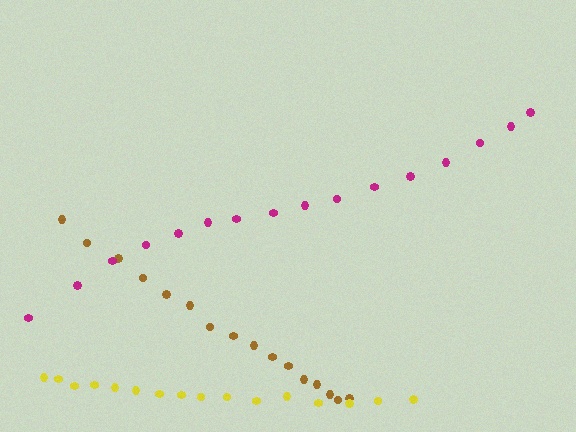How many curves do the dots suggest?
There are 3 distinct paths.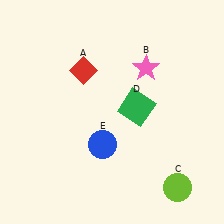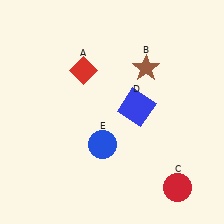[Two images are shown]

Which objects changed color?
B changed from pink to brown. C changed from lime to red. D changed from green to blue.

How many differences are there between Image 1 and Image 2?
There are 3 differences between the two images.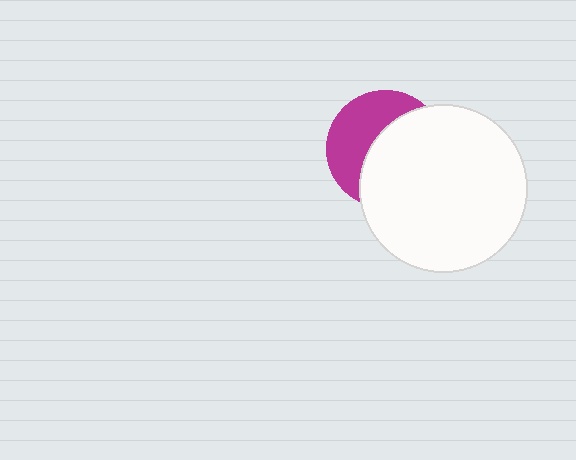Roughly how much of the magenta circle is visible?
A small part of it is visible (roughly 43%).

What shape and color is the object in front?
The object in front is a white circle.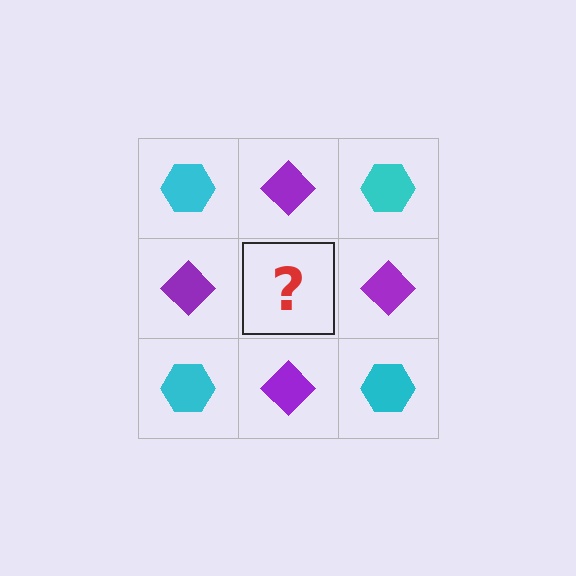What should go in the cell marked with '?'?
The missing cell should contain a cyan hexagon.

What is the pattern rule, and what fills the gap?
The rule is that it alternates cyan hexagon and purple diamond in a checkerboard pattern. The gap should be filled with a cyan hexagon.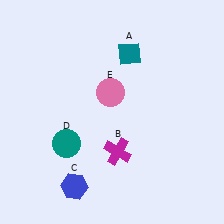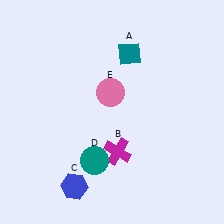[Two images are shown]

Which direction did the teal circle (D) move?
The teal circle (D) moved right.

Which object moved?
The teal circle (D) moved right.